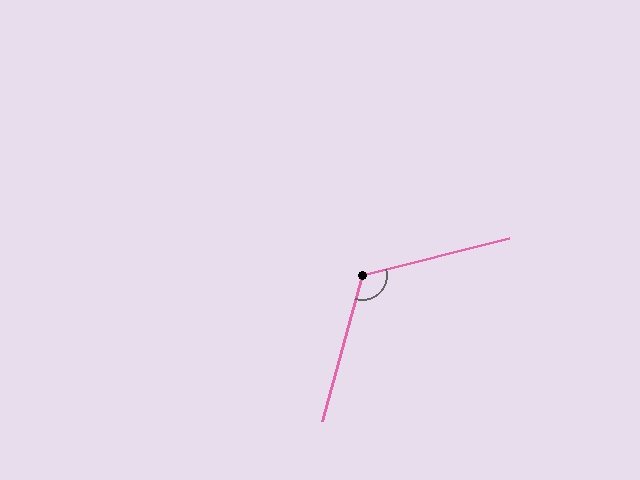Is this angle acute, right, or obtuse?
It is obtuse.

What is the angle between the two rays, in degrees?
Approximately 120 degrees.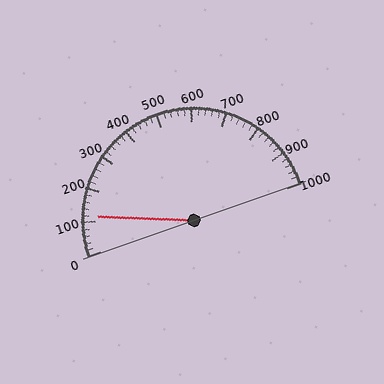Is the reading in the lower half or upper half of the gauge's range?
The reading is in the lower half of the range (0 to 1000).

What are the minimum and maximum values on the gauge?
The gauge ranges from 0 to 1000.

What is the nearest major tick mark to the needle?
The nearest major tick mark is 100.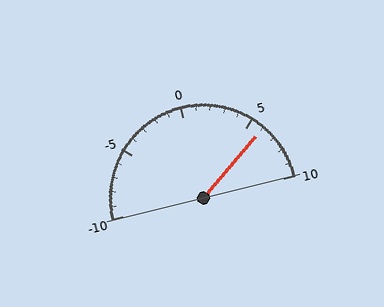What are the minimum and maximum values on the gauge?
The gauge ranges from -10 to 10.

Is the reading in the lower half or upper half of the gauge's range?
The reading is in the upper half of the range (-10 to 10).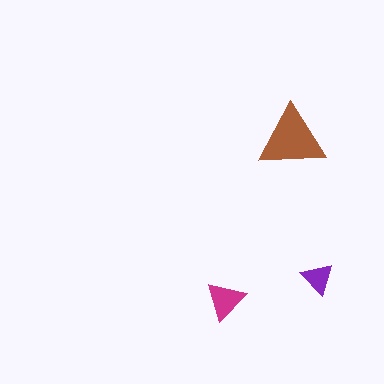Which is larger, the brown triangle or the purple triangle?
The brown one.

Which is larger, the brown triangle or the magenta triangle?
The brown one.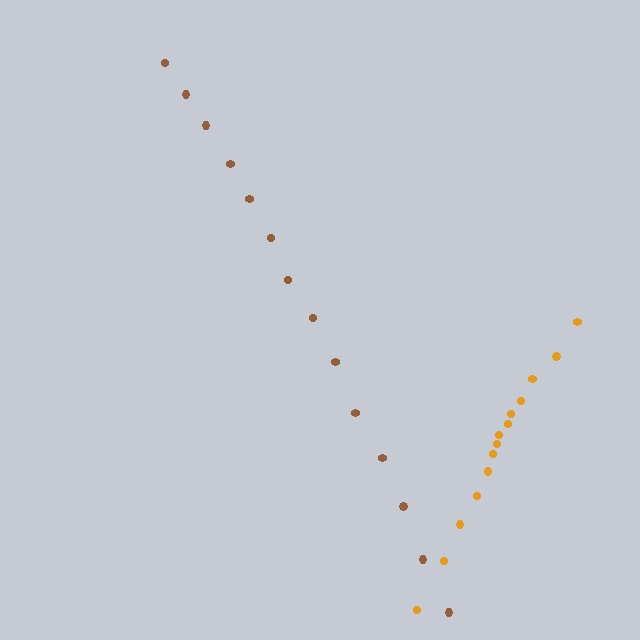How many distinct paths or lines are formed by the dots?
There are 2 distinct paths.